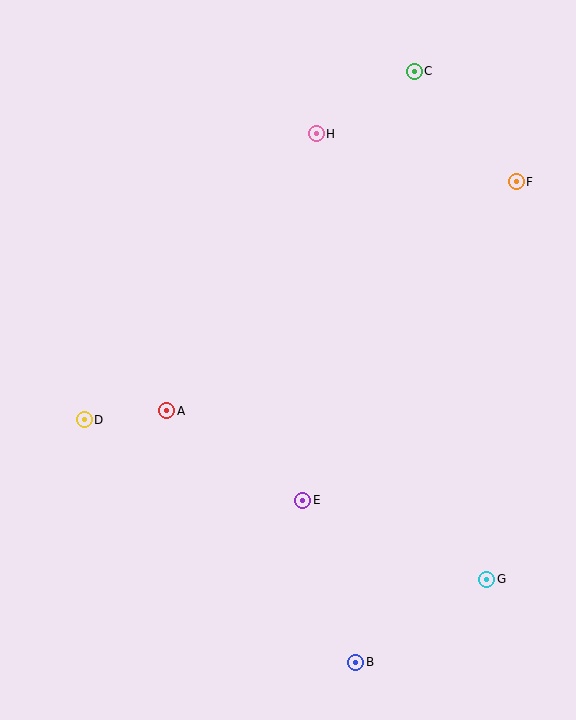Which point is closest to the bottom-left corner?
Point D is closest to the bottom-left corner.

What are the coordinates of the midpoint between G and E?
The midpoint between G and E is at (395, 540).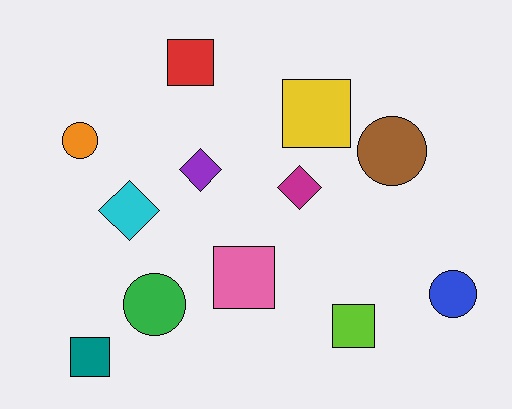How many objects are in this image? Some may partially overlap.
There are 12 objects.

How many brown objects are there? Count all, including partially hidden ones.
There is 1 brown object.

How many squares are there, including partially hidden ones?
There are 5 squares.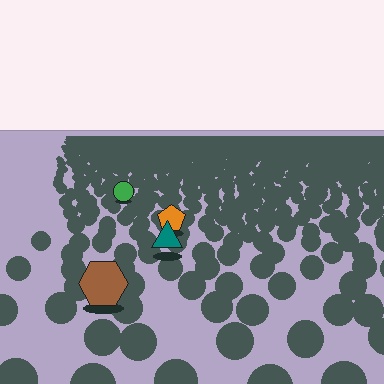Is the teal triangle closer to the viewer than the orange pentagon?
Yes. The teal triangle is closer — you can tell from the texture gradient: the ground texture is coarser near it.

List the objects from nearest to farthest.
From nearest to farthest: the brown hexagon, the teal triangle, the orange pentagon, the green circle.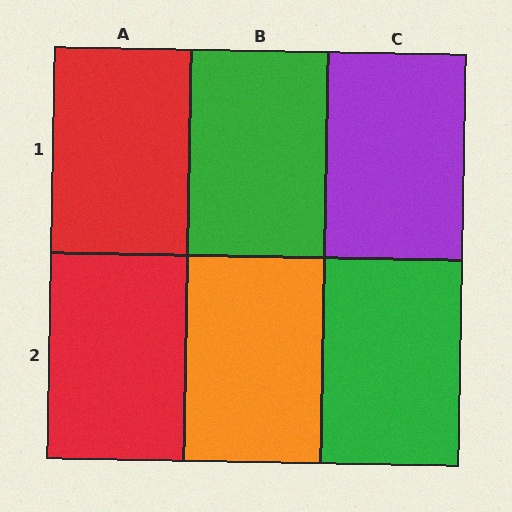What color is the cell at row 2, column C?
Green.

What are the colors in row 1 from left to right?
Red, green, purple.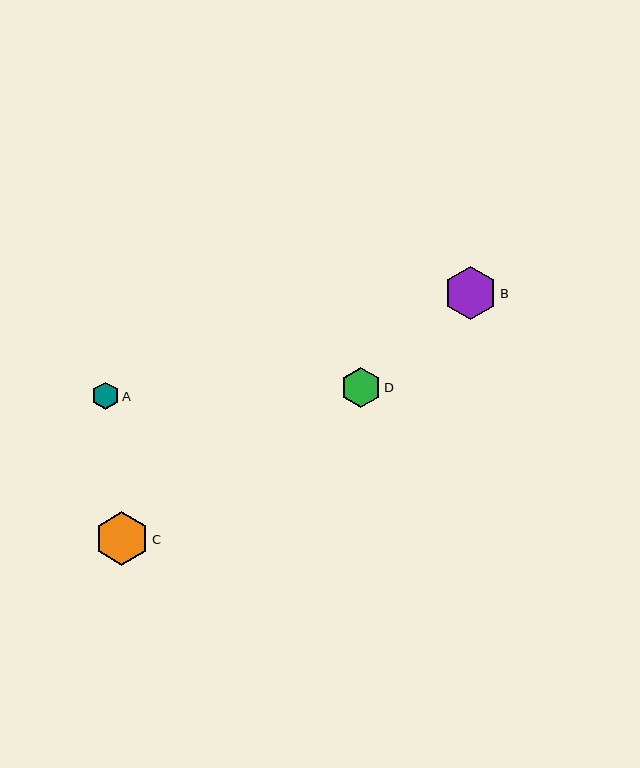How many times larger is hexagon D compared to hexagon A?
Hexagon D is approximately 1.5 times the size of hexagon A.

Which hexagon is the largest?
Hexagon C is the largest with a size of approximately 54 pixels.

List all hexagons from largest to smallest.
From largest to smallest: C, B, D, A.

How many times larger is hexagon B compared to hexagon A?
Hexagon B is approximately 1.9 times the size of hexagon A.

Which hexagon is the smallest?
Hexagon A is the smallest with a size of approximately 28 pixels.